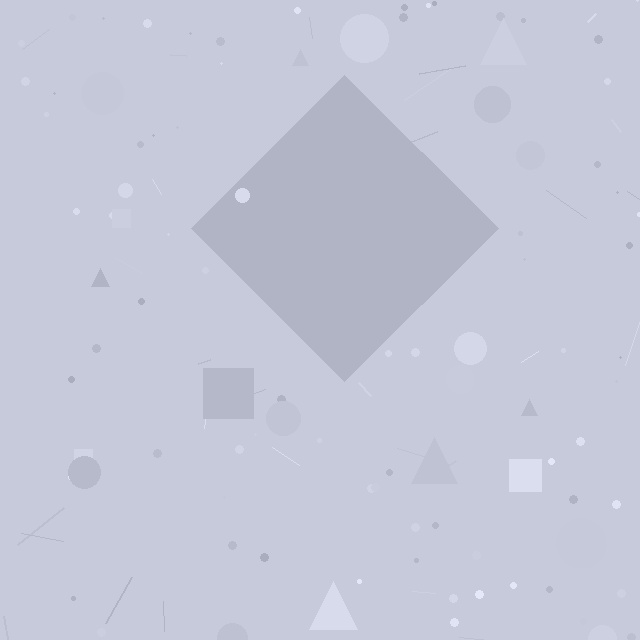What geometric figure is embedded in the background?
A diamond is embedded in the background.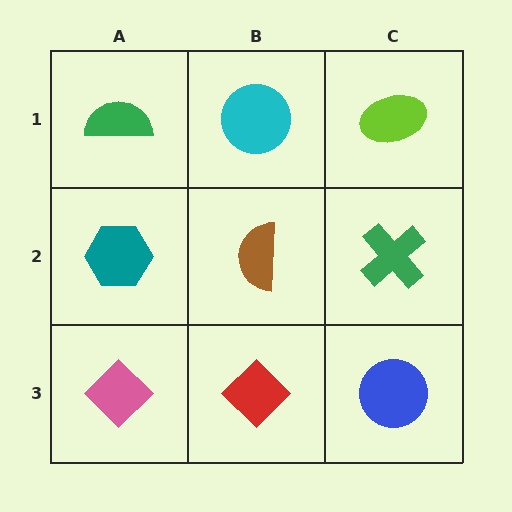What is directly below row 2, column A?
A pink diamond.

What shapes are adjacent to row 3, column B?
A brown semicircle (row 2, column B), a pink diamond (row 3, column A), a blue circle (row 3, column C).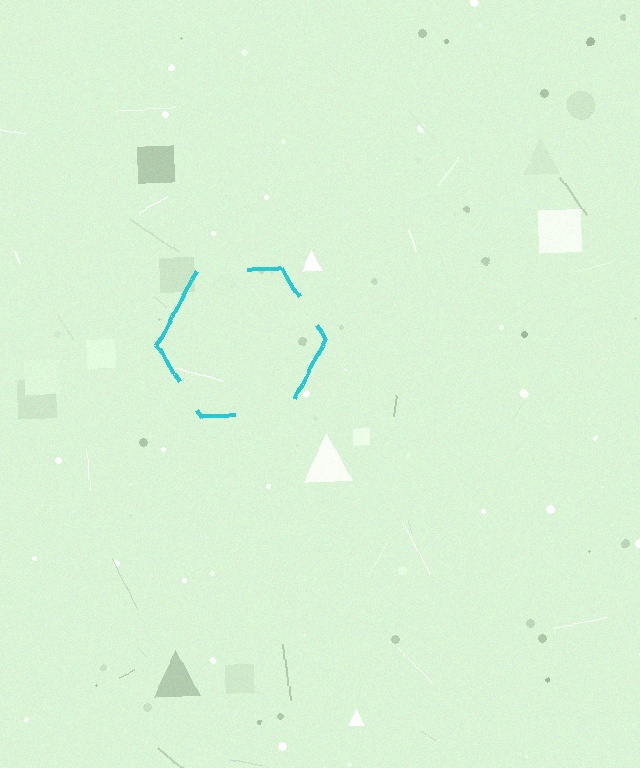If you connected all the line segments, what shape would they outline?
They would outline a hexagon.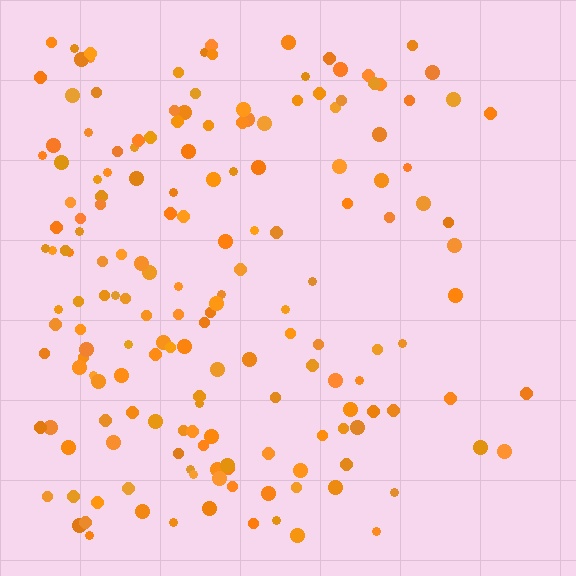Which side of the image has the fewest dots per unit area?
The right.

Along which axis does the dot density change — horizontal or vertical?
Horizontal.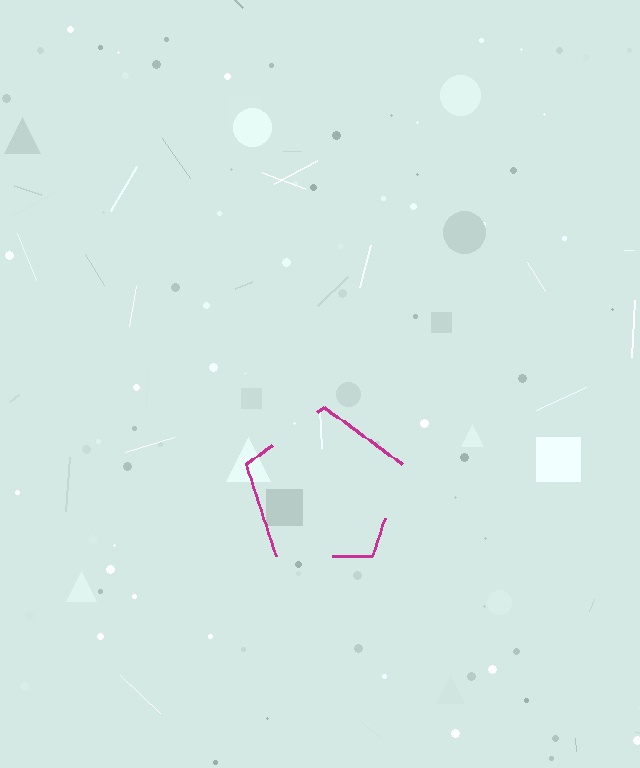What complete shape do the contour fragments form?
The contour fragments form a pentagon.